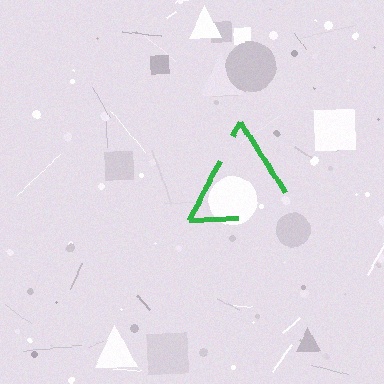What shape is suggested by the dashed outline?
The dashed outline suggests a triangle.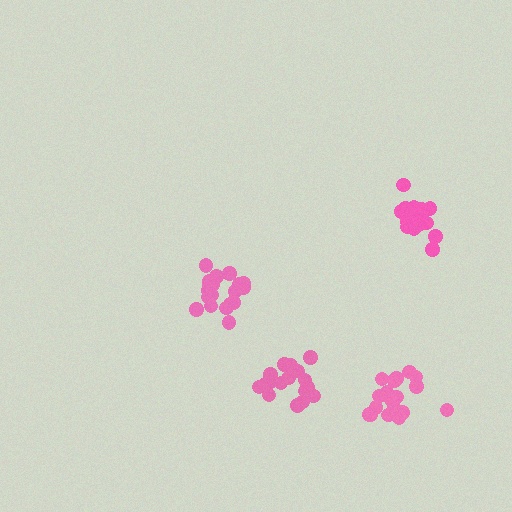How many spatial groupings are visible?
There are 4 spatial groupings.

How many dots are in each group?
Group 1: 17 dots, Group 2: 18 dots, Group 3: 18 dots, Group 4: 19 dots (72 total).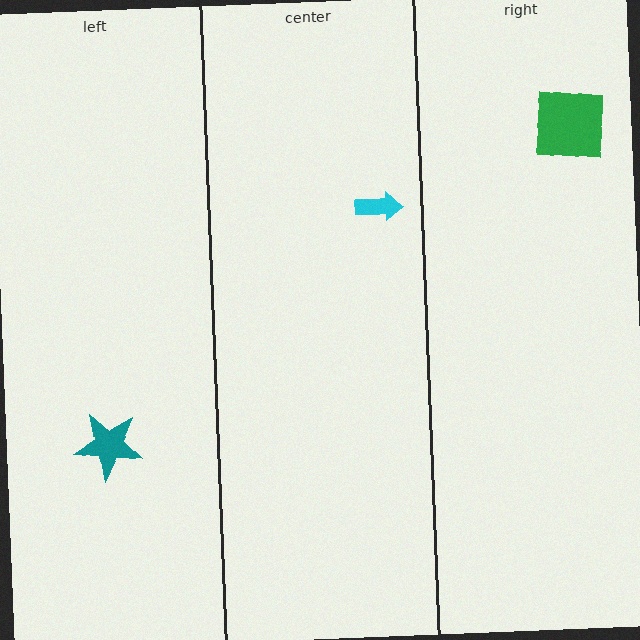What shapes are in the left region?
The teal star.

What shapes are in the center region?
The cyan arrow.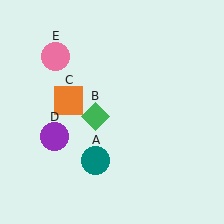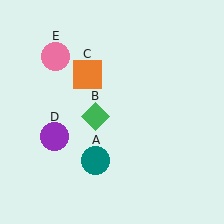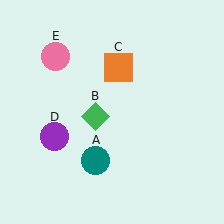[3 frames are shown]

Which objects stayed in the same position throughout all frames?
Teal circle (object A) and green diamond (object B) and purple circle (object D) and pink circle (object E) remained stationary.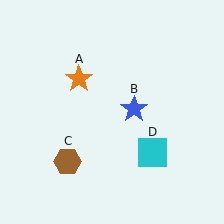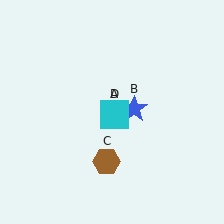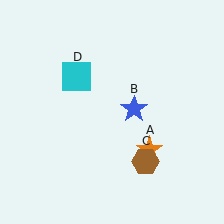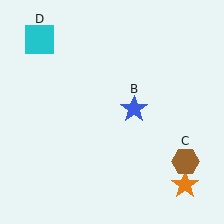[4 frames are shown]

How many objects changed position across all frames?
3 objects changed position: orange star (object A), brown hexagon (object C), cyan square (object D).